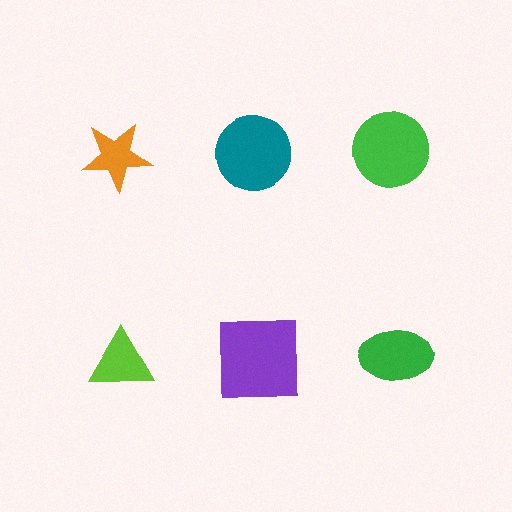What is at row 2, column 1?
A lime triangle.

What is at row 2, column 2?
A purple square.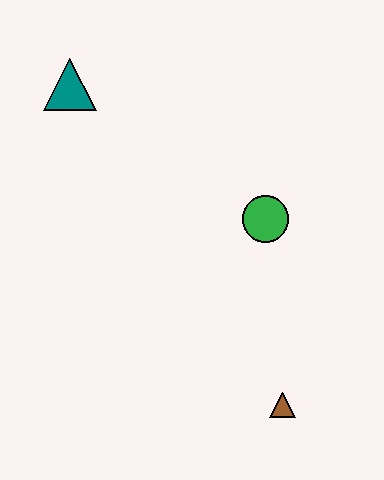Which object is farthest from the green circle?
The teal triangle is farthest from the green circle.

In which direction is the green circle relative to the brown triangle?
The green circle is above the brown triangle.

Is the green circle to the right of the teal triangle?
Yes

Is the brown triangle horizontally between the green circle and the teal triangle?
No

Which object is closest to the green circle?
The brown triangle is closest to the green circle.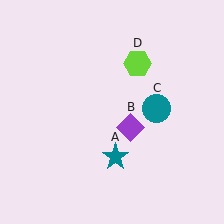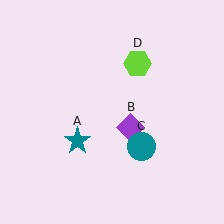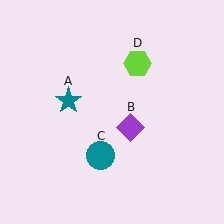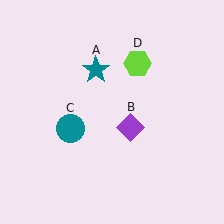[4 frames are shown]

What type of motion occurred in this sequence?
The teal star (object A), teal circle (object C) rotated clockwise around the center of the scene.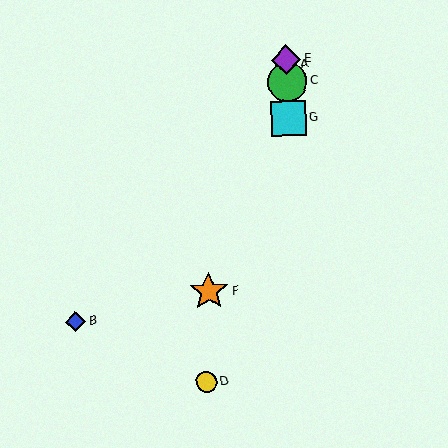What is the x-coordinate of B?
Object B is at x≈76.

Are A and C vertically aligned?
Yes, both are at x≈286.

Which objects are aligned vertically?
Objects A, C, E, G are aligned vertically.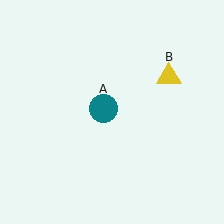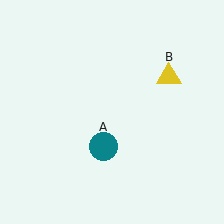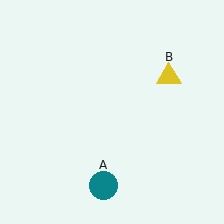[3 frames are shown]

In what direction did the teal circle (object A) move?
The teal circle (object A) moved down.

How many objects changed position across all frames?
1 object changed position: teal circle (object A).